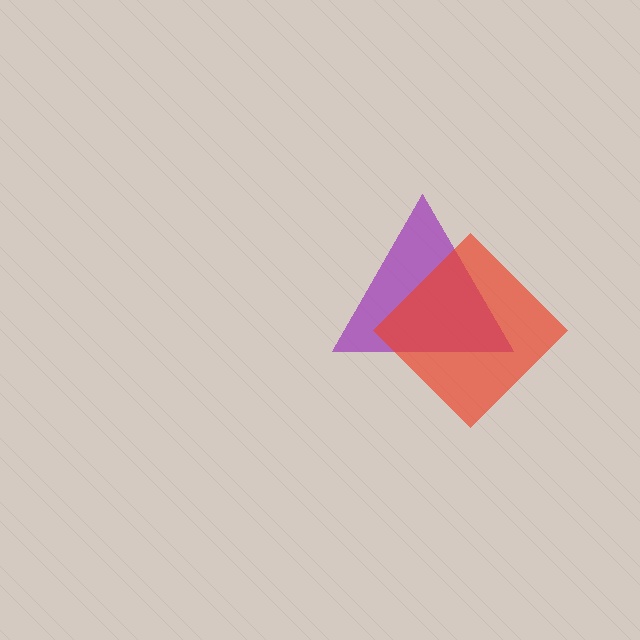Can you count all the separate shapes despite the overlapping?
Yes, there are 2 separate shapes.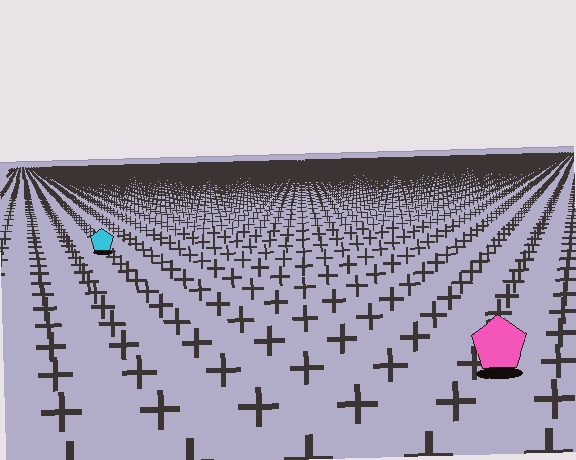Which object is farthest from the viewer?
The cyan pentagon is farthest from the viewer. It appears smaller and the ground texture around it is denser.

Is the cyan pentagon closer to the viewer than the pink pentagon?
No. The pink pentagon is closer — you can tell from the texture gradient: the ground texture is coarser near it.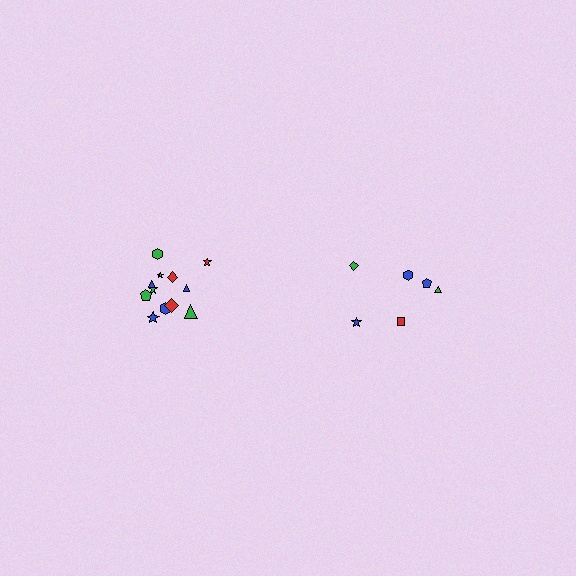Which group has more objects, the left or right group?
The left group.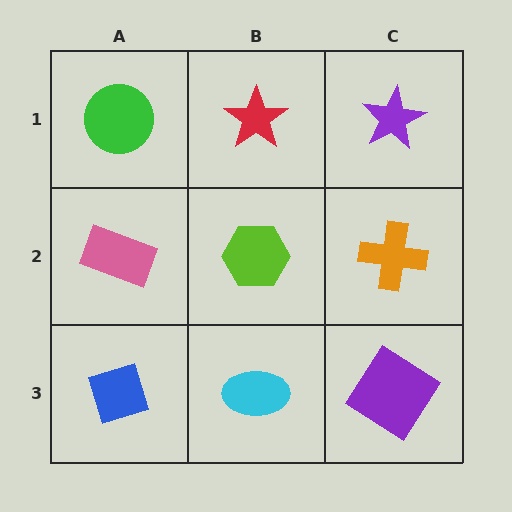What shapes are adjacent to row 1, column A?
A pink rectangle (row 2, column A), a red star (row 1, column B).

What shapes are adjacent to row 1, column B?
A lime hexagon (row 2, column B), a green circle (row 1, column A), a purple star (row 1, column C).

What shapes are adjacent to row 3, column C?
An orange cross (row 2, column C), a cyan ellipse (row 3, column B).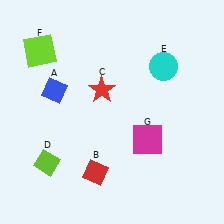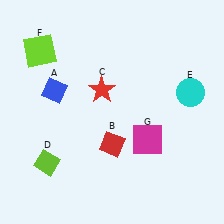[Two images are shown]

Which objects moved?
The objects that moved are: the red diamond (B), the cyan circle (E).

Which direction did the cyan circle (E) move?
The cyan circle (E) moved right.